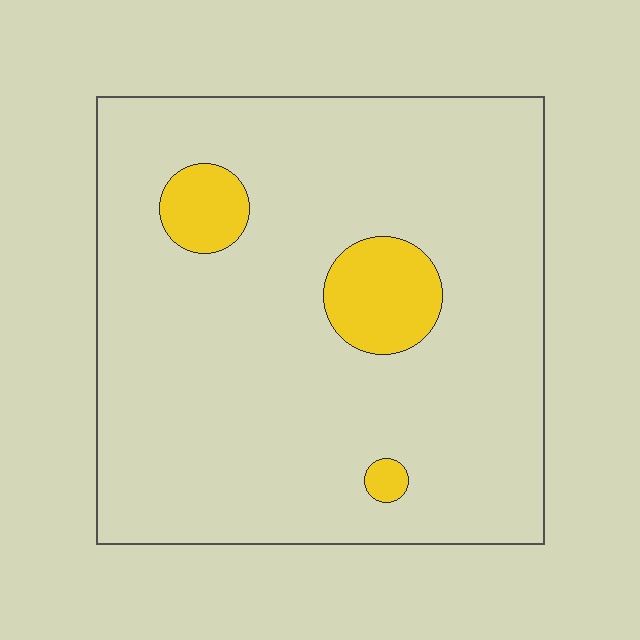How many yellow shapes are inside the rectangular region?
3.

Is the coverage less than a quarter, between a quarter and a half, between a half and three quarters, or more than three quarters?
Less than a quarter.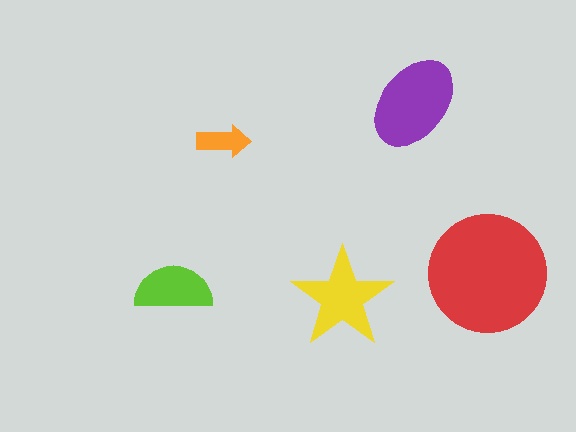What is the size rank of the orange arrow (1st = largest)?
5th.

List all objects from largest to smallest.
The red circle, the purple ellipse, the yellow star, the lime semicircle, the orange arrow.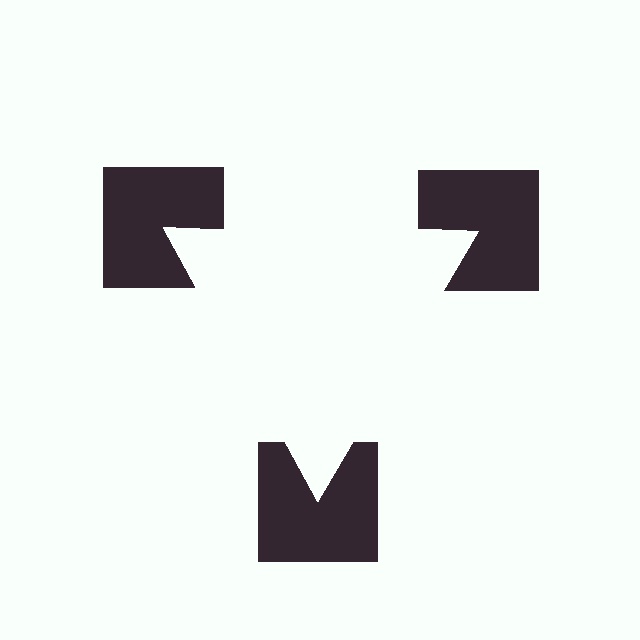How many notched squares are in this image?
There are 3 — one at each vertex of the illusory triangle.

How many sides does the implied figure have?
3 sides.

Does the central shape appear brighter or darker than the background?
It typically appears slightly brighter than the background, even though no actual brightness change is drawn.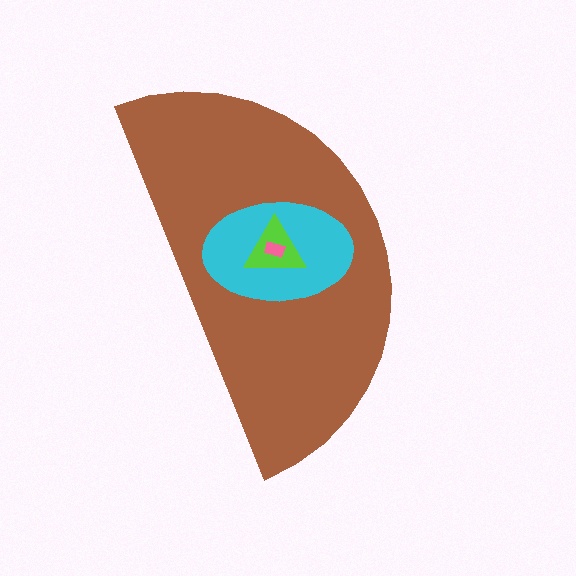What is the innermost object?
The pink rectangle.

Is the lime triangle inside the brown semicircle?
Yes.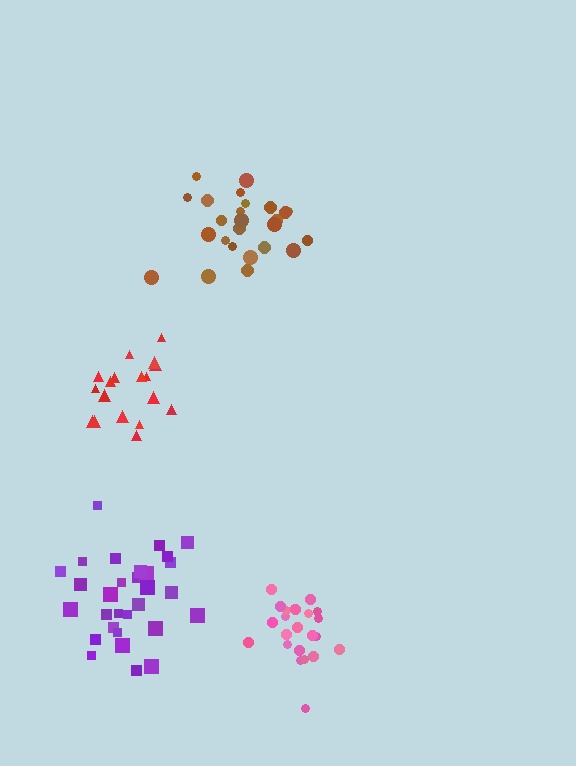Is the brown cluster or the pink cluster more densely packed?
Pink.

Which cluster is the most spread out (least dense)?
Brown.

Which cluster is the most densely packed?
Pink.